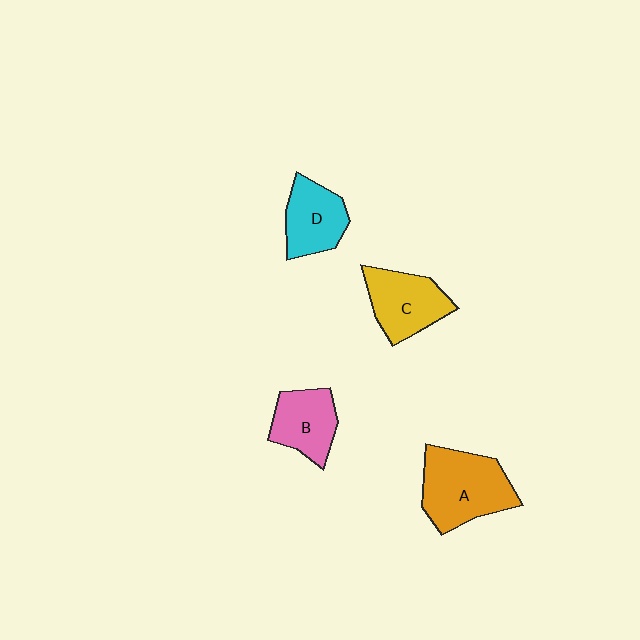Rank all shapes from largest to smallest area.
From largest to smallest: A (orange), C (yellow), D (cyan), B (pink).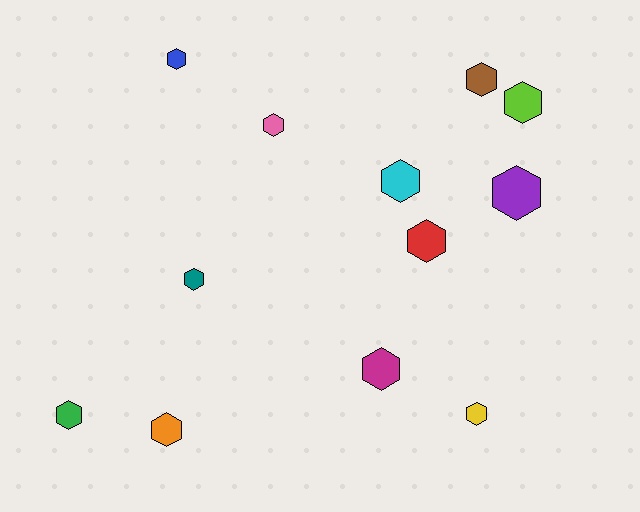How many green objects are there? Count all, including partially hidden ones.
There is 1 green object.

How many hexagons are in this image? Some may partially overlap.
There are 12 hexagons.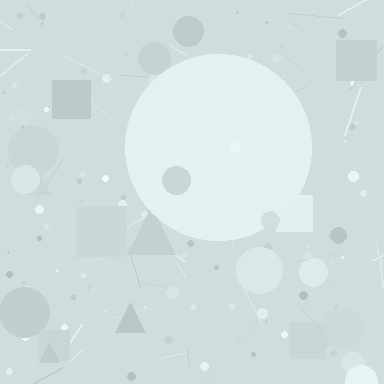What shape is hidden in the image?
A circle is hidden in the image.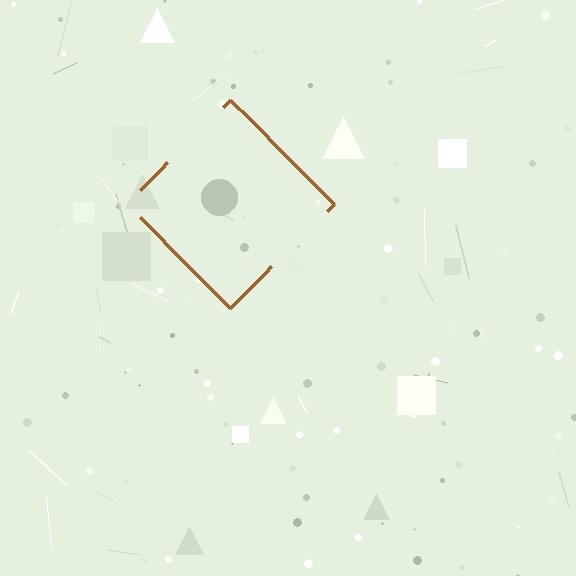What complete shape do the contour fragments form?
The contour fragments form a diamond.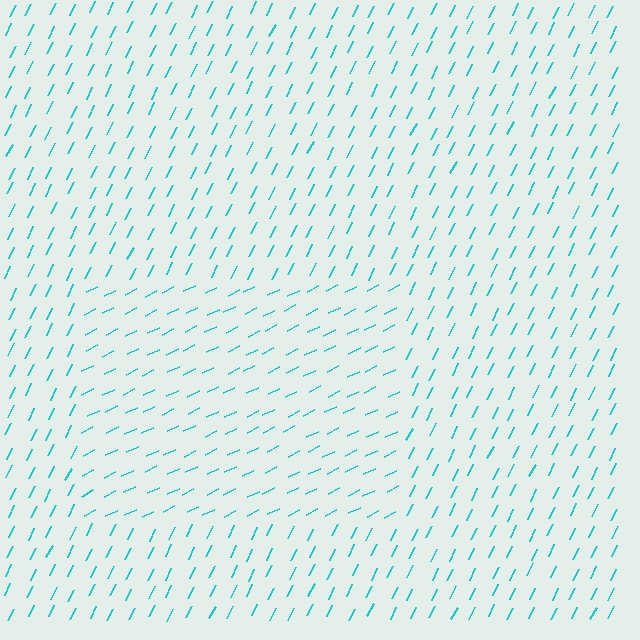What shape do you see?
I see a rectangle.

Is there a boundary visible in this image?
Yes, there is a texture boundary formed by a change in line orientation.